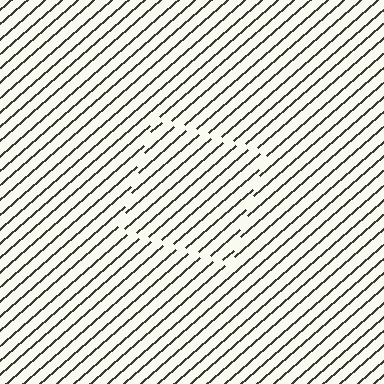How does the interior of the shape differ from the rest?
The interior of the shape contains the same grating, shifted by half a period — the contour is defined by the phase discontinuity where line-ends from the inner and outer gratings abut.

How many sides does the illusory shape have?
4 sides — the line-ends trace a square.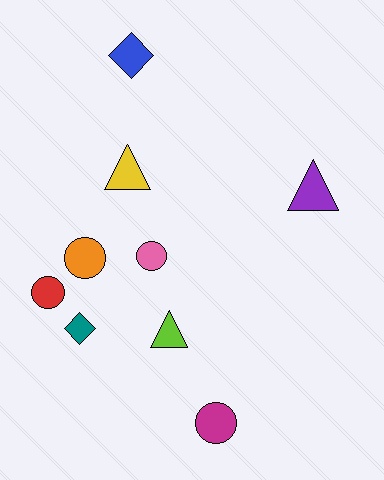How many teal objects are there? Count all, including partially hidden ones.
There is 1 teal object.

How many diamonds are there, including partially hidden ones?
There are 2 diamonds.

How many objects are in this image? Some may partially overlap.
There are 9 objects.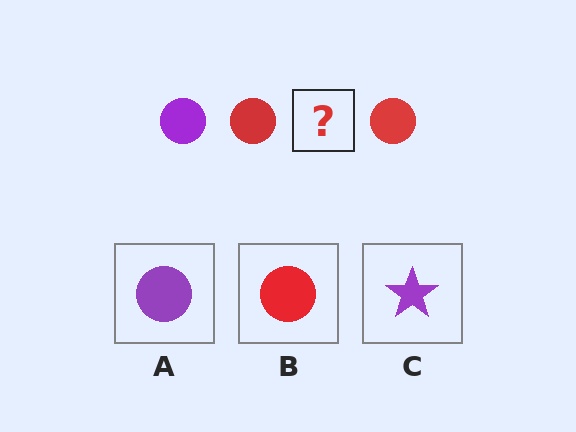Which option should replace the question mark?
Option A.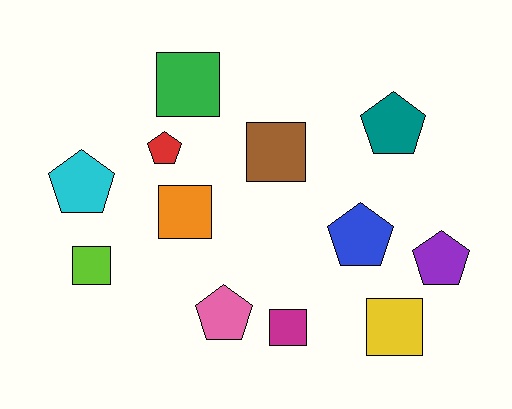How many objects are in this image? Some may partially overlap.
There are 12 objects.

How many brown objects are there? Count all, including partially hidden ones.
There is 1 brown object.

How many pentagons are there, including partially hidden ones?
There are 6 pentagons.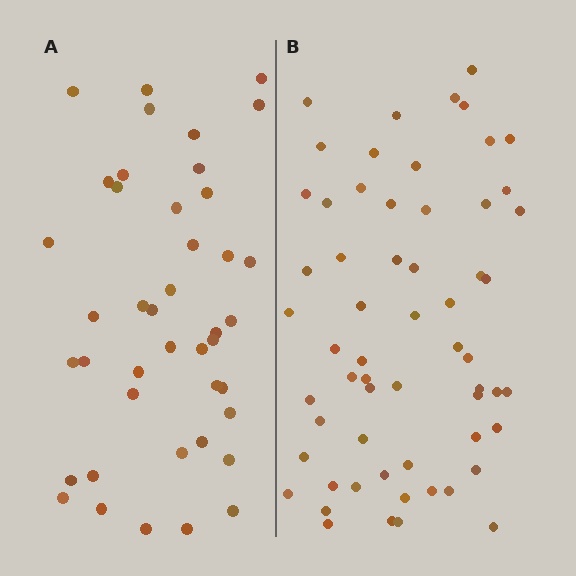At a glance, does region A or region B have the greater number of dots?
Region B (the right region) has more dots.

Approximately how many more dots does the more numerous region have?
Region B has approximately 20 more dots than region A.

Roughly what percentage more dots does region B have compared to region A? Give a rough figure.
About 45% more.